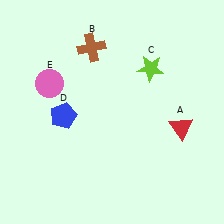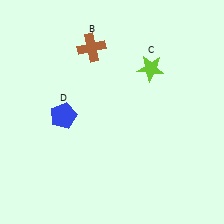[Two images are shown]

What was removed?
The pink circle (E), the red triangle (A) were removed in Image 2.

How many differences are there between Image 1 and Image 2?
There are 2 differences between the two images.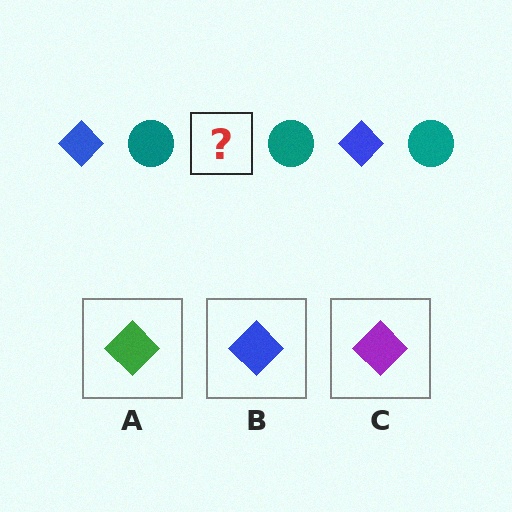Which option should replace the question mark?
Option B.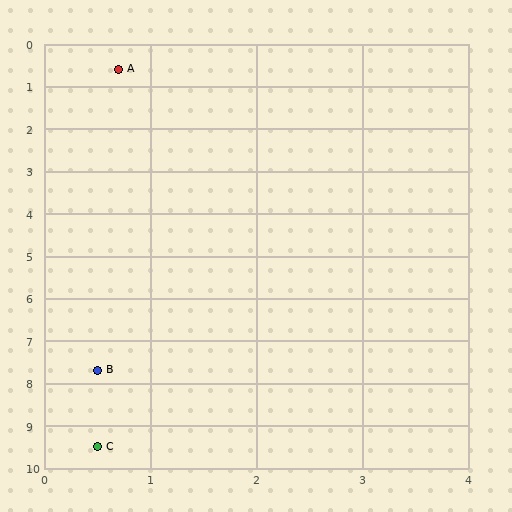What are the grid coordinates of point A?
Point A is at approximately (0.7, 0.6).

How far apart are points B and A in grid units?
Points B and A are about 7.1 grid units apart.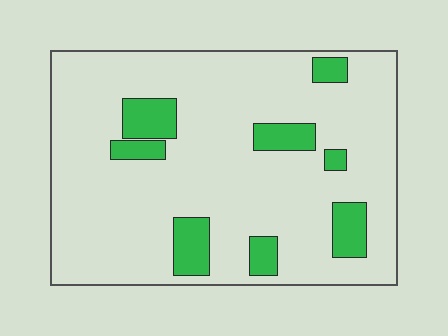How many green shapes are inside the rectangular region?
8.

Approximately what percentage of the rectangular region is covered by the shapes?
Approximately 15%.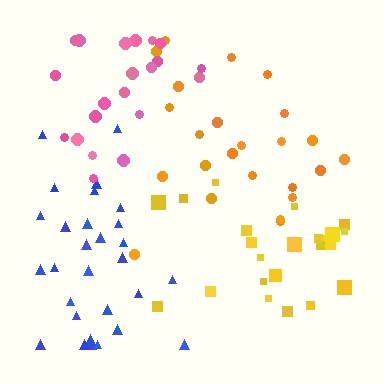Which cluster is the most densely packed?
Orange.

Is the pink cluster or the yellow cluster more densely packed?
Pink.